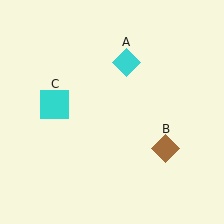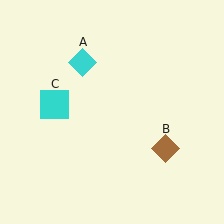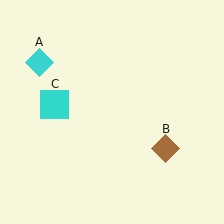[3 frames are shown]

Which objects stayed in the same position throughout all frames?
Brown diamond (object B) and cyan square (object C) remained stationary.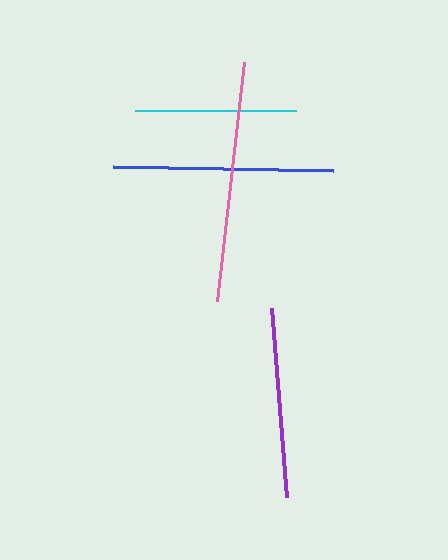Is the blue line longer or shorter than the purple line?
The blue line is longer than the purple line.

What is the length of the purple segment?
The purple segment is approximately 190 pixels long.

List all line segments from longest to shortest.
From longest to shortest: pink, blue, purple, cyan.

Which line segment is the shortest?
The cyan line is the shortest at approximately 161 pixels.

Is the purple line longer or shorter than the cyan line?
The purple line is longer than the cyan line.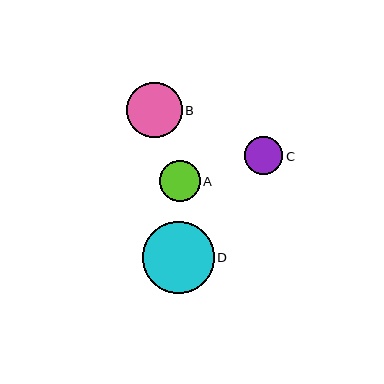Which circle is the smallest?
Circle C is the smallest with a size of approximately 38 pixels.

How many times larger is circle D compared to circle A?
Circle D is approximately 1.8 times the size of circle A.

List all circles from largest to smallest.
From largest to smallest: D, B, A, C.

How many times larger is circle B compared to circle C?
Circle B is approximately 1.5 times the size of circle C.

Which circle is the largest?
Circle D is the largest with a size of approximately 72 pixels.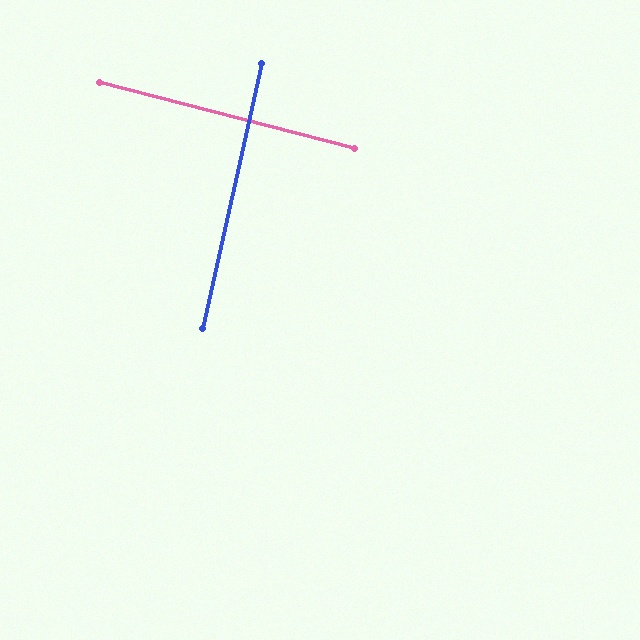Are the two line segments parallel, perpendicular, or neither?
Perpendicular — they meet at approximately 88°.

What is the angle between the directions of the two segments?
Approximately 88 degrees.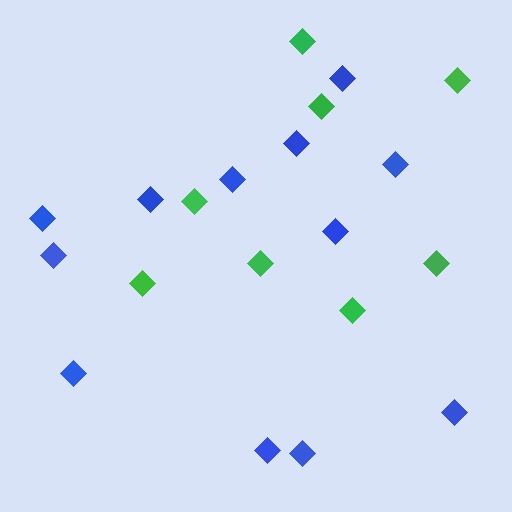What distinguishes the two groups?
There are 2 groups: one group of green diamonds (8) and one group of blue diamonds (12).